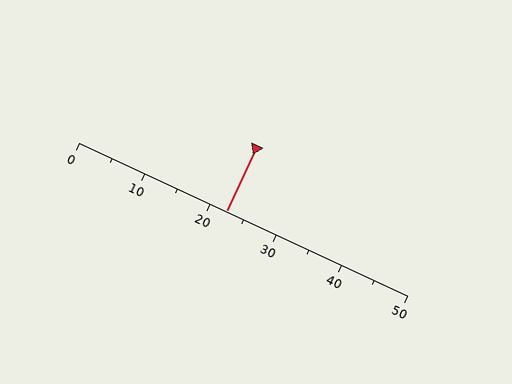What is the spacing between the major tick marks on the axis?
The major ticks are spaced 10 apart.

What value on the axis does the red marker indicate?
The marker indicates approximately 22.5.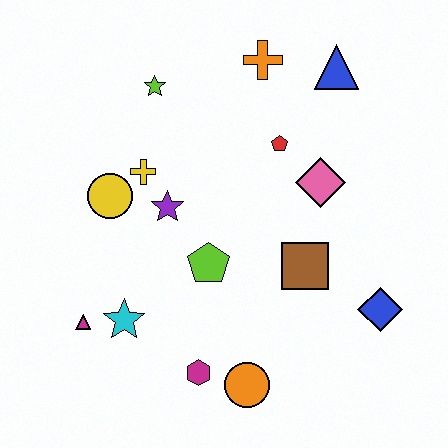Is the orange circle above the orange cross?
No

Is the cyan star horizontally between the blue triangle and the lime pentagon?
No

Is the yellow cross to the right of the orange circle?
No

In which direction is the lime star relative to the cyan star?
The lime star is above the cyan star.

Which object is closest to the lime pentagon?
The purple star is closest to the lime pentagon.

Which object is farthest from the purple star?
The blue diamond is farthest from the purple star.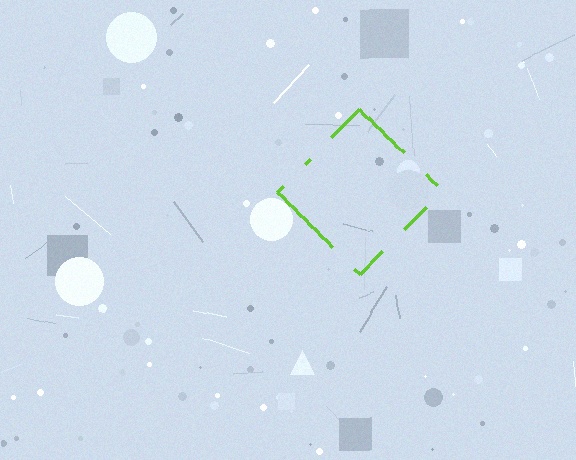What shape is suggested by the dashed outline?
The dashed outline suggests a diamond.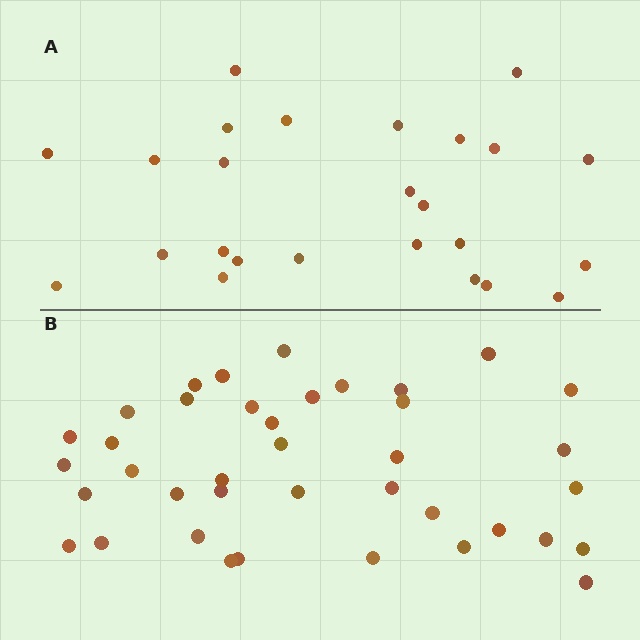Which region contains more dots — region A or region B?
Region B (the bottom region) has more dots.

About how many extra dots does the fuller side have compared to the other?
Region B has approximately 15 more dots than region A.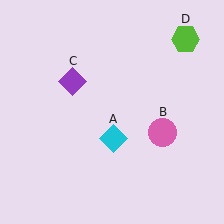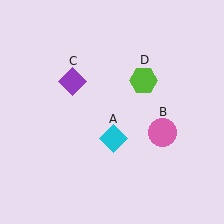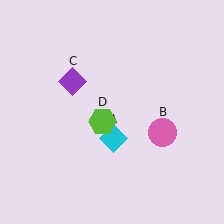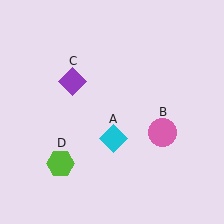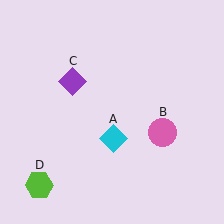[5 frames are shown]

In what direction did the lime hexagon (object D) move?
The lime hexagon (object D) moved down and to the left.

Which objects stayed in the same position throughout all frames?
Cyan diamond (object A) and pink circle (object B) and purple diamond (object C) remained stationary.